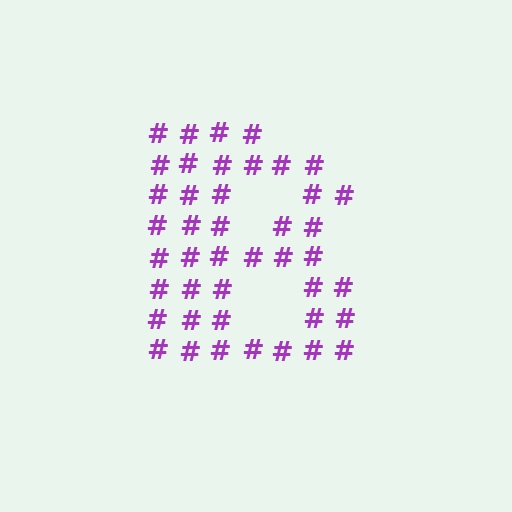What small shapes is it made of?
It is made of small hash symbols.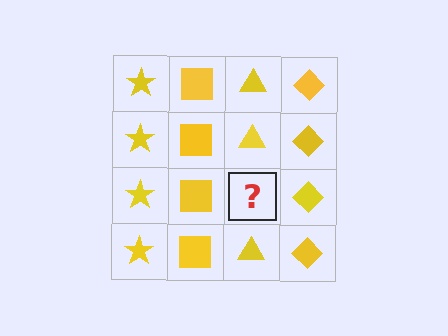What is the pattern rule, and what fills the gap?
The rule is that each column has a consistent shape. The gap should be filled with a yellow triangle.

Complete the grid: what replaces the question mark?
The question mark should be replaced with a yellow triangle.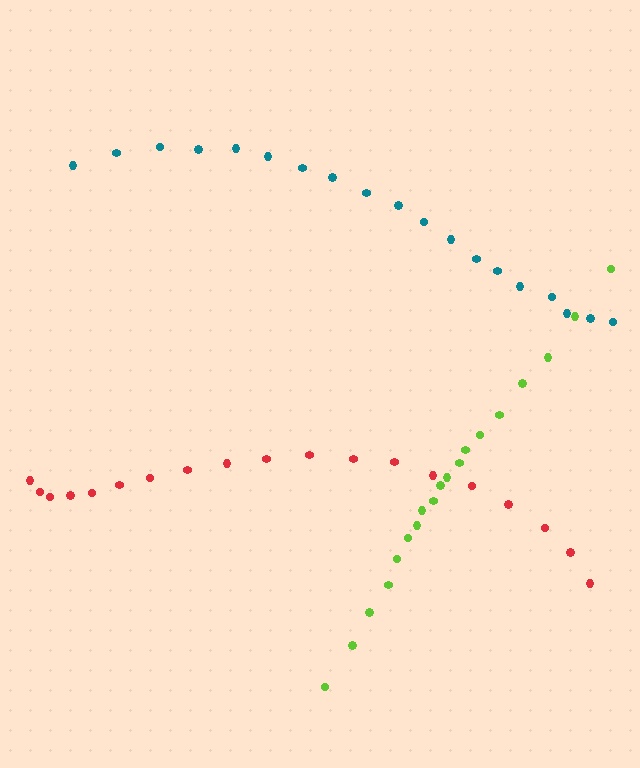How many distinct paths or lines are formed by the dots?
There are 3 distinct paths.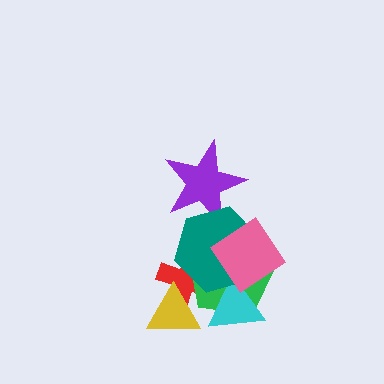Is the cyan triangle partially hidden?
Yes, it is partially covered by another shape.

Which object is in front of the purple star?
The teal hexagon is in front of the purple star.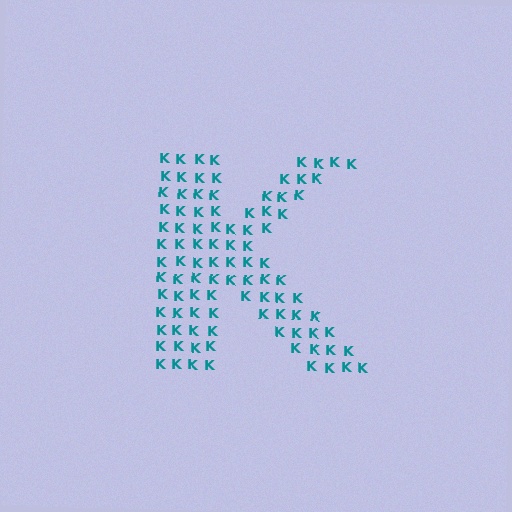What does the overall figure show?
The overall figure shows the letter K.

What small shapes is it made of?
It is made of small letter K's.